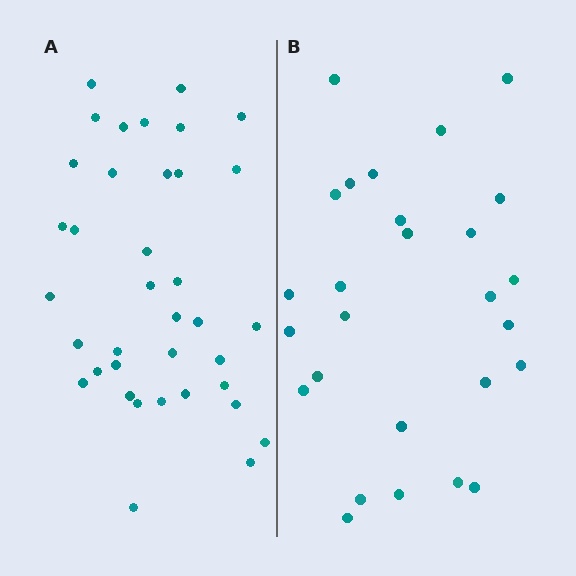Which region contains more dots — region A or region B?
Region A (the left region) has more dots.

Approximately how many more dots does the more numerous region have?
Region A has roughly 10 or so more dots than region B.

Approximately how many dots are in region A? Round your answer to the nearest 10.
About 40 dots. (The exact count is 37, which rounds to 40.)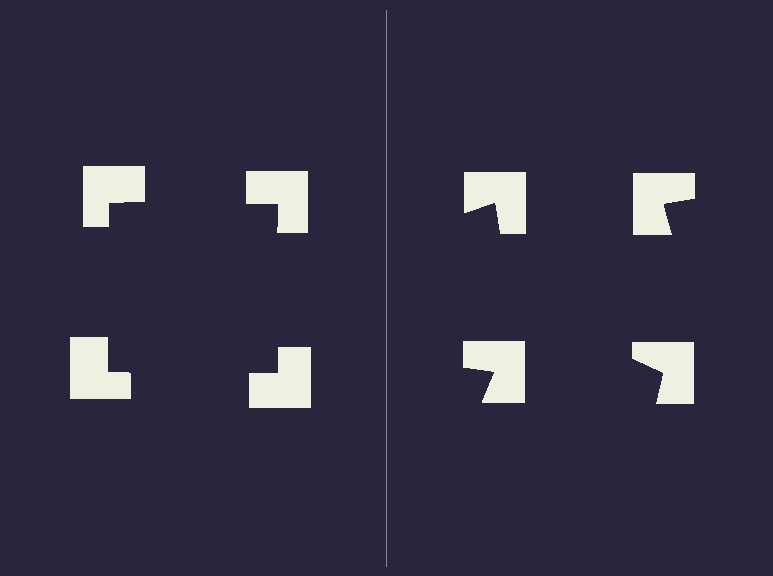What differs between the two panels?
The notched squares are positioned identically on both sides; only the wedge orientations differ. On the left they align to a square; on the right they are misaligned.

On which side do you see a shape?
An illusory square appears on the left side. On the right side the wedge cuts are rotated, so no coherent shape forms.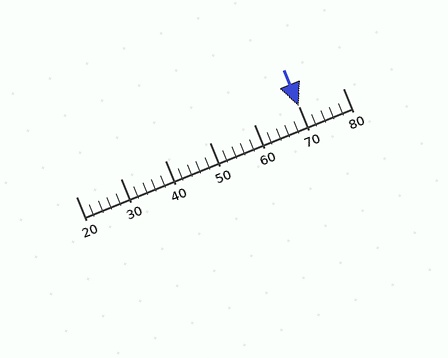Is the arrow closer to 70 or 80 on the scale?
The arrow is closer to 70.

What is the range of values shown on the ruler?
The ruler shows values from 20 to 80.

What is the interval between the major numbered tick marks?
The major tick marks are spaced 10 units apart.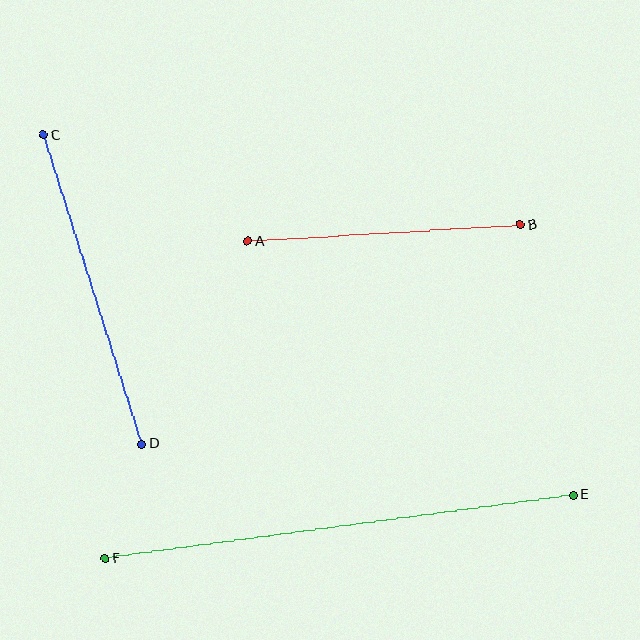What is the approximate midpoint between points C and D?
The midpoint is at approximately (93, 290) pixels.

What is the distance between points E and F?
The distance is approximately 472 pixels.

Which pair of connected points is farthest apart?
Points E and F are farthest apart.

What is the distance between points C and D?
The distance is approximately 324 pixels.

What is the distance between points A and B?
The distance is approximately 273 pixels.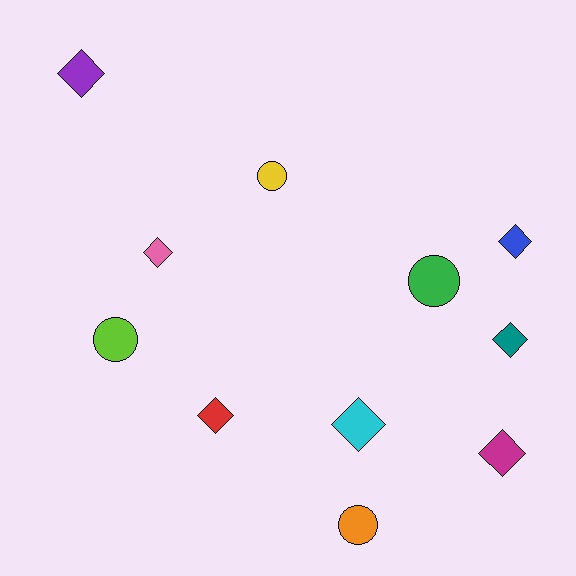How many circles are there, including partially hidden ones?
There are 4 circles.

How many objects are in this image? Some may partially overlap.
There are 11 objects.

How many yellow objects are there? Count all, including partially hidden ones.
There is 1 yellow object.